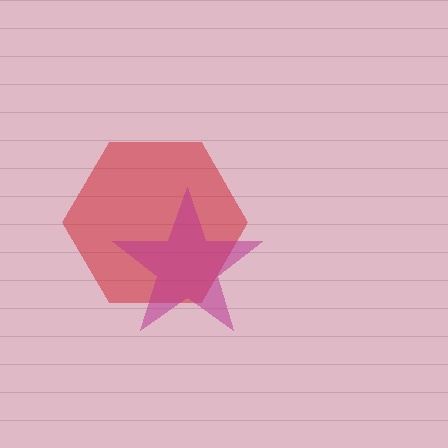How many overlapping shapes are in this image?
There are 2 overlapping shapes in the image.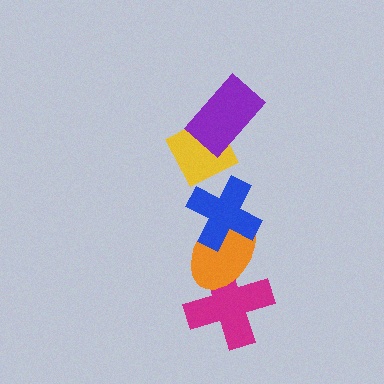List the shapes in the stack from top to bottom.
From top to bottom: the purple rectangle, the yellow diamond, the blue cross, the orange ellipse, the magenta cross.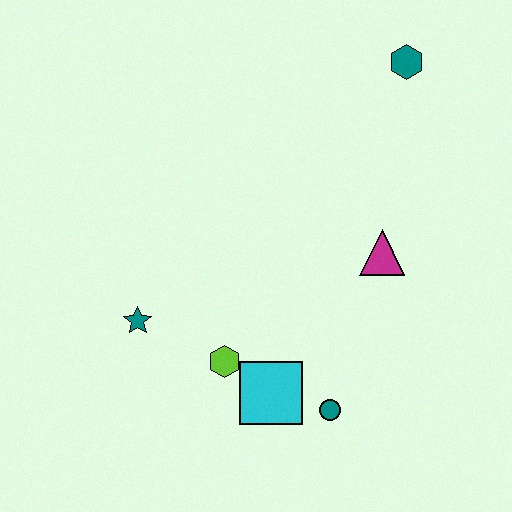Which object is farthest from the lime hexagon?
The teal hexagon is farthest from the lime hexagon.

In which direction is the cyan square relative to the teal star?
The cyan square is to the right of the teal star.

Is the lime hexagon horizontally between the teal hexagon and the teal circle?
No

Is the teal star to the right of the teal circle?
No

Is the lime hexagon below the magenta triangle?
Yes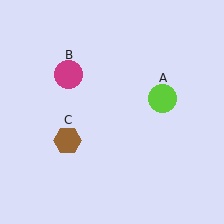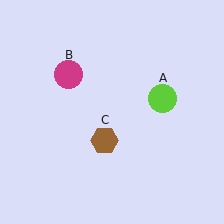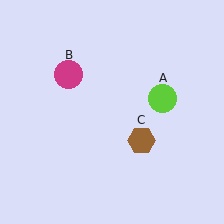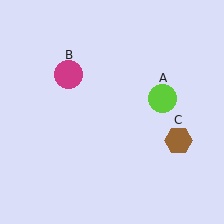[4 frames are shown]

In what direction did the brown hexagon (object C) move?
The brown hexagon (object C) moved right.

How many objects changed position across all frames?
1 object changed position: brown hexagon (object C).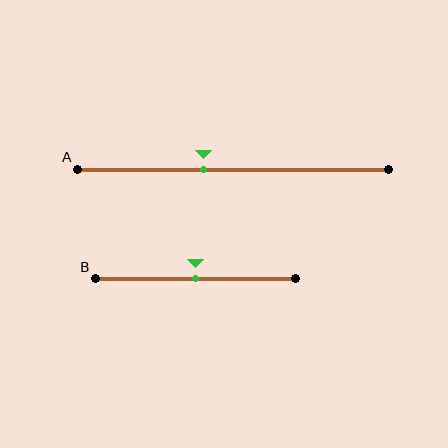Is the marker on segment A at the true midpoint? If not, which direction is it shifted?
No, the marker on segment A is shifted to the left by about 9% of the segment length.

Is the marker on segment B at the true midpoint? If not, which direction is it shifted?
Yes, the marker on segment B is at the true midpoint.